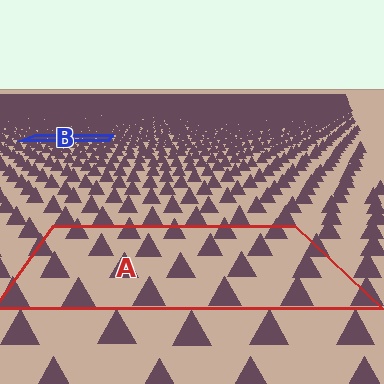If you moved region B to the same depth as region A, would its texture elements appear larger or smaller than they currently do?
They would appear larger. At a closer depth, the same texture elements are projected at a bigger on-screen size.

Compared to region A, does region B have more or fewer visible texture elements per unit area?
Region B has more texture elements per unit area — they are packed more densely because it is farther away.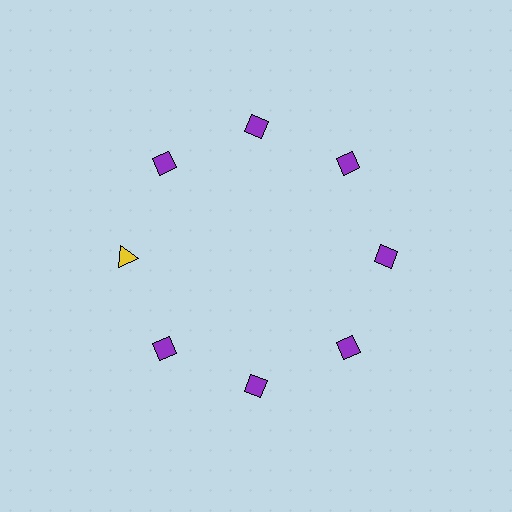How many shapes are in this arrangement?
There are 8 shapes arranged in a ring pattern.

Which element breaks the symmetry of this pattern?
The yellow triangle at roughly the 9 o'clock position breaks the symmetry. All other shapes are purple diamonds.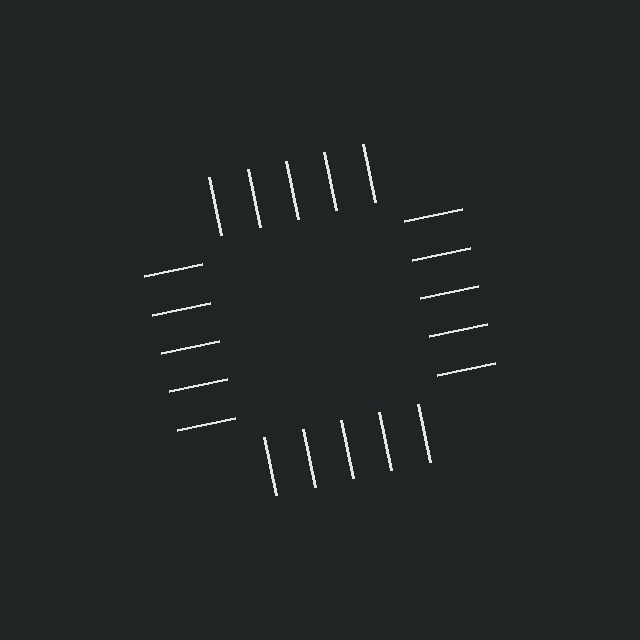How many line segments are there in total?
20 — 5 along each of the 4 edges.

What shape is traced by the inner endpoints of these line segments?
An illusory square — the line segments terminate on its edges but no continuous stroke is drawn.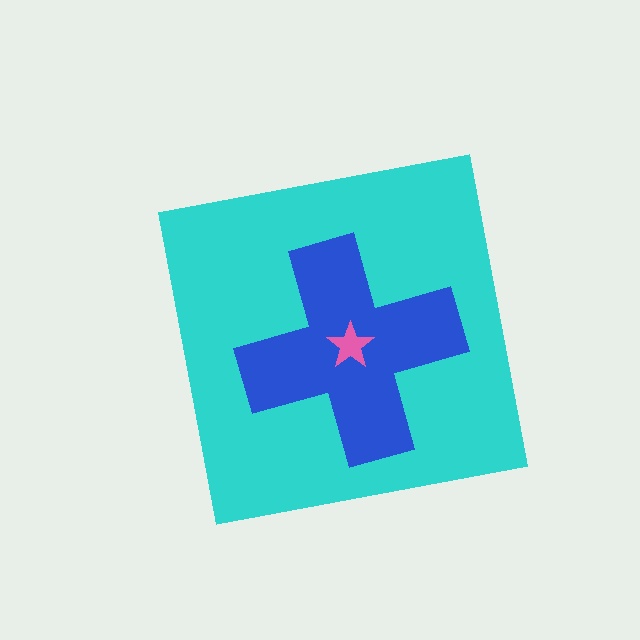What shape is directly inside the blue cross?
The pink star.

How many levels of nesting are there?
3.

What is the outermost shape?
The cyan square.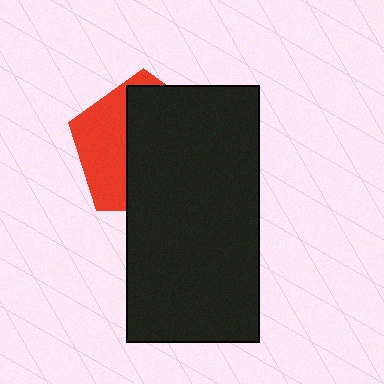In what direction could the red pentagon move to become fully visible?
The red pentagon could move left. That would shift it out from behind the black rectangle entirely.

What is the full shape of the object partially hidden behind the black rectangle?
The partially hidden object is a red pentagon.